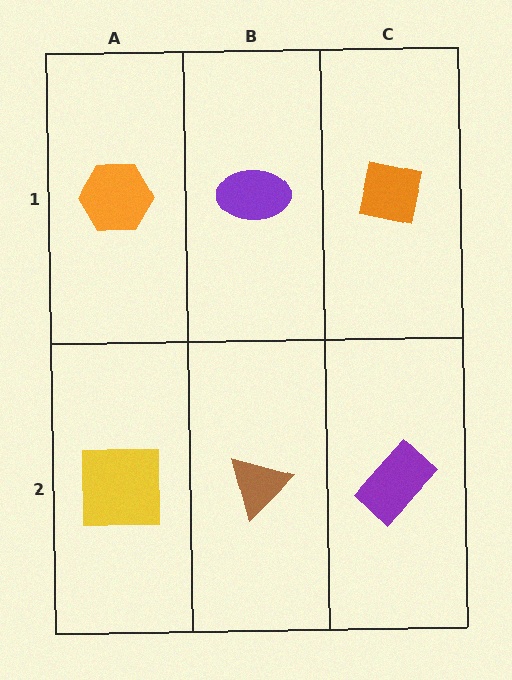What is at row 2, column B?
A brown triangle.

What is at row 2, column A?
A yellow square.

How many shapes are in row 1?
3 shapes.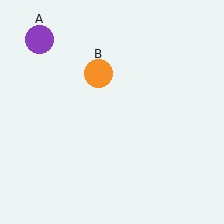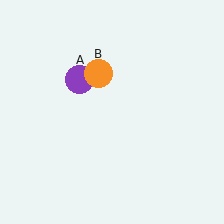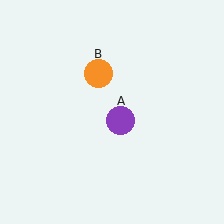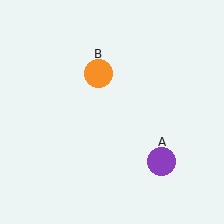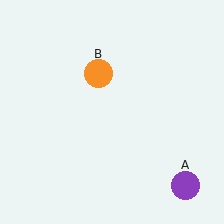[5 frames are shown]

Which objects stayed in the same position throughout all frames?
Orange circle (object B) remained stationary.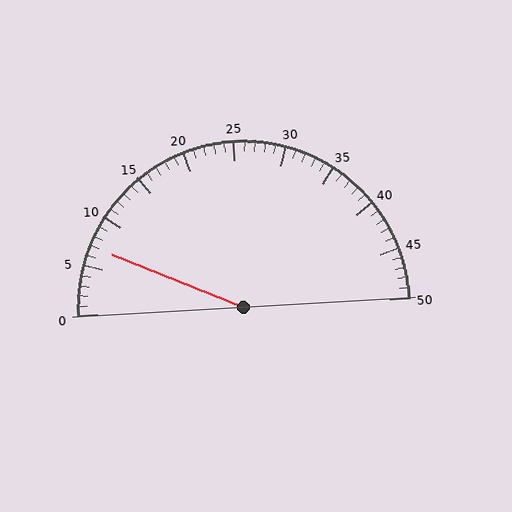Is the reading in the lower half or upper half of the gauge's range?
The reading is in the lower half of the range (0 to 50).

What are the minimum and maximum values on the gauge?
The gauge ranges from 0 to 50.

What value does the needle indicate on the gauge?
The needle indicates approximately 7.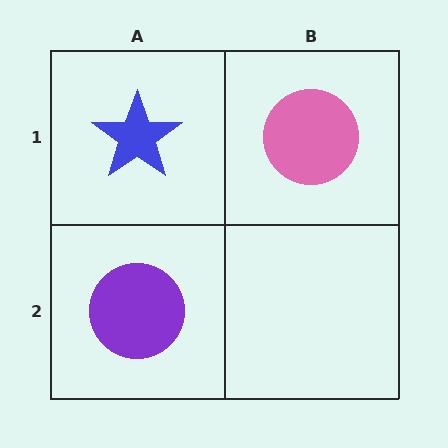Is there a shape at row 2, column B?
No, that cell is empty.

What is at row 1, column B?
A pink circle.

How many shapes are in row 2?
1 shape.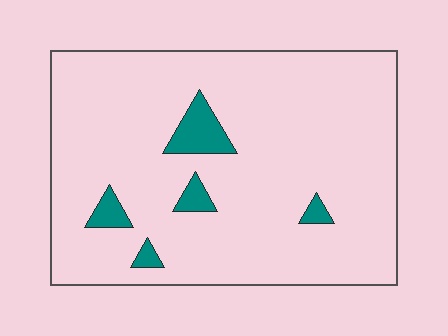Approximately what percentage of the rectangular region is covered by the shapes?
Approximately 5%.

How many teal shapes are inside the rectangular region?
5.